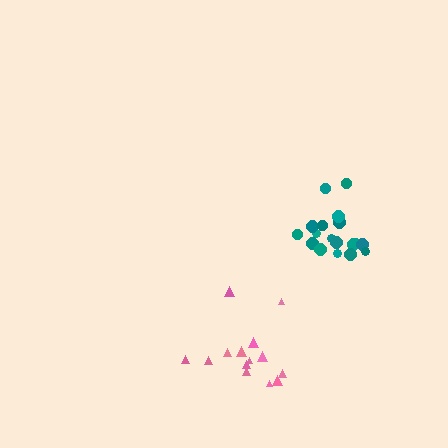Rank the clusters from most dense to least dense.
teal, pink.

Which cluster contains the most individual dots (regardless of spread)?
Teal (18).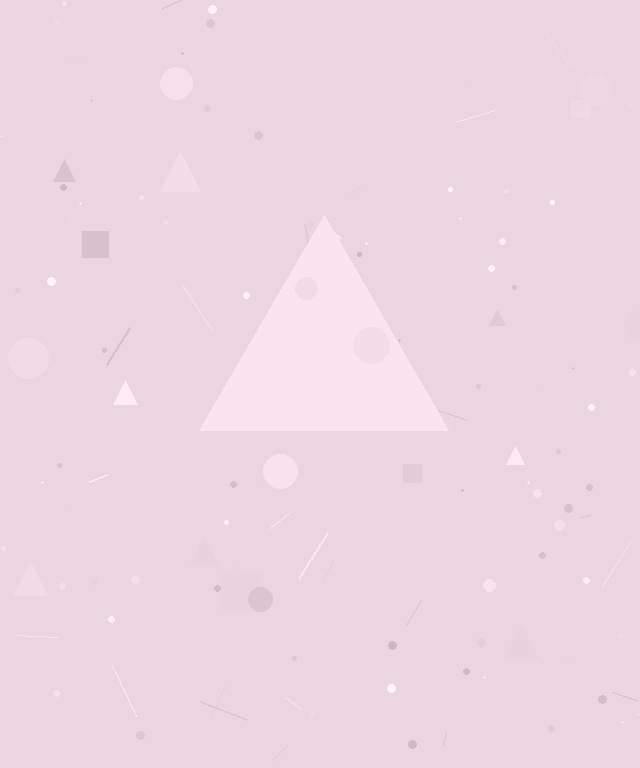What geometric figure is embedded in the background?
A triangle is embedded in the background.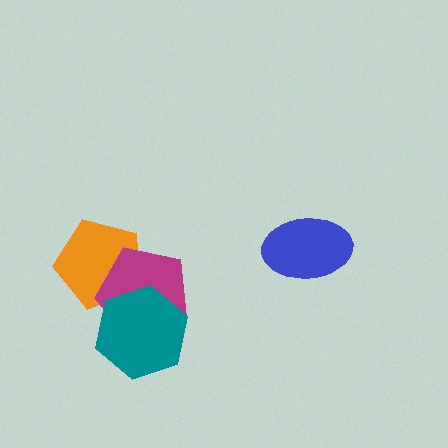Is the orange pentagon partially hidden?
Yes, it is partially covered by another shape.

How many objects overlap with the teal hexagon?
2 objects overlap with the teal hexagon.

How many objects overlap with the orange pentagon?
2 objects overlap with the orange pentagon.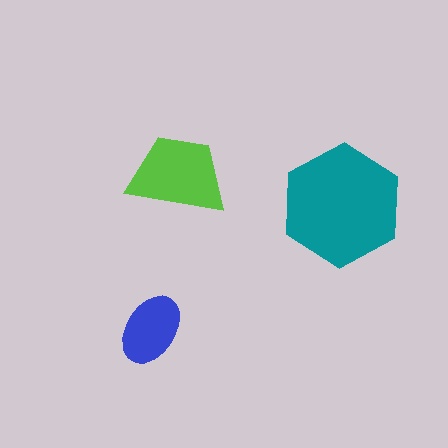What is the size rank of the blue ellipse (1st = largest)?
3rd.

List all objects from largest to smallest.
The teal hexagon, the lime trapezoid, the blue ellipse.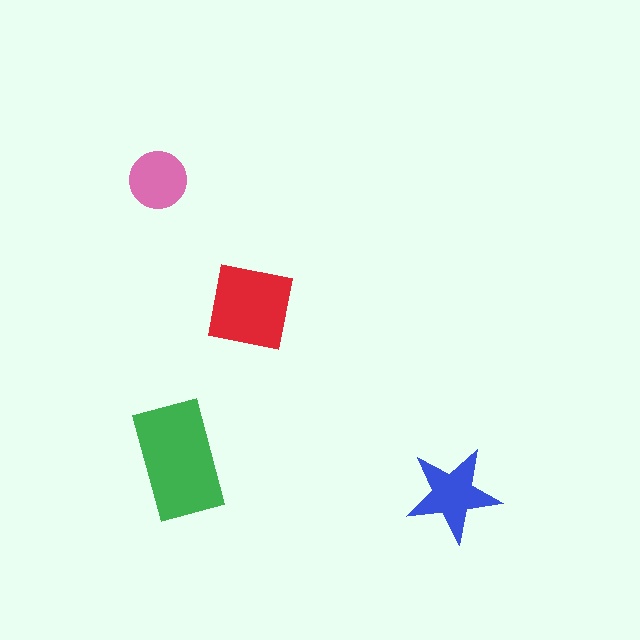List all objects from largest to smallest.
The green rectangle, the red square, the blue star, the pink circle.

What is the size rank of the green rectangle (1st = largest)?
1st.